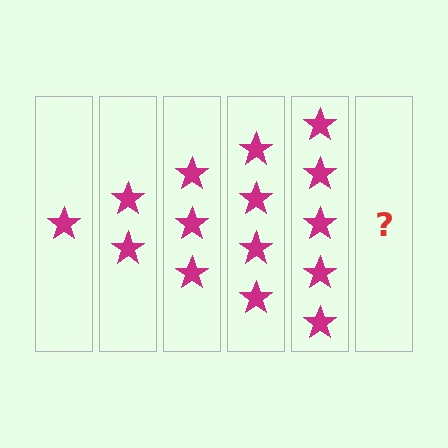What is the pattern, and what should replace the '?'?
The pattern is that each step adds one more star. The '?' should be 6 stars.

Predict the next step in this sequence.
The next step is 6 stars.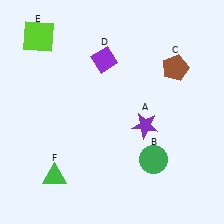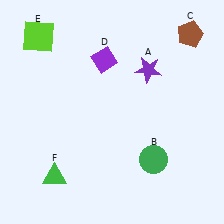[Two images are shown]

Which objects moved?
The objects that moved are: the purple star (A), the brown pentagon (C).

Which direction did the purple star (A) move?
The purple star (A) moved up.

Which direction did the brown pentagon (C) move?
The brown pentagon (C) moved up.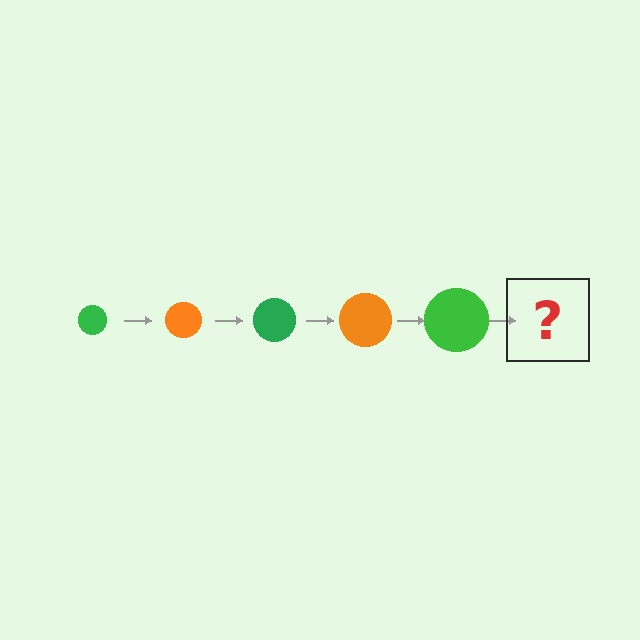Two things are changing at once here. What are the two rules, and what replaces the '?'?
The two rules are that the circle grows larger each step and the color cycles through green and orange. The '?' should be an orange circle, larger than the previous one.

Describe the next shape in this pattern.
It should be an orange circle, larger than the previous one.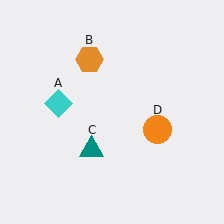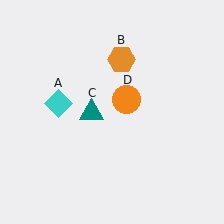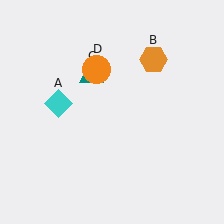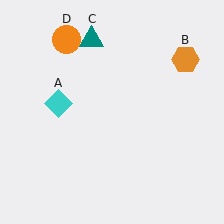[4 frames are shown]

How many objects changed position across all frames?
3 objects changed position: orange hexagon (object B), teal triangle (object C), orange circle (object D).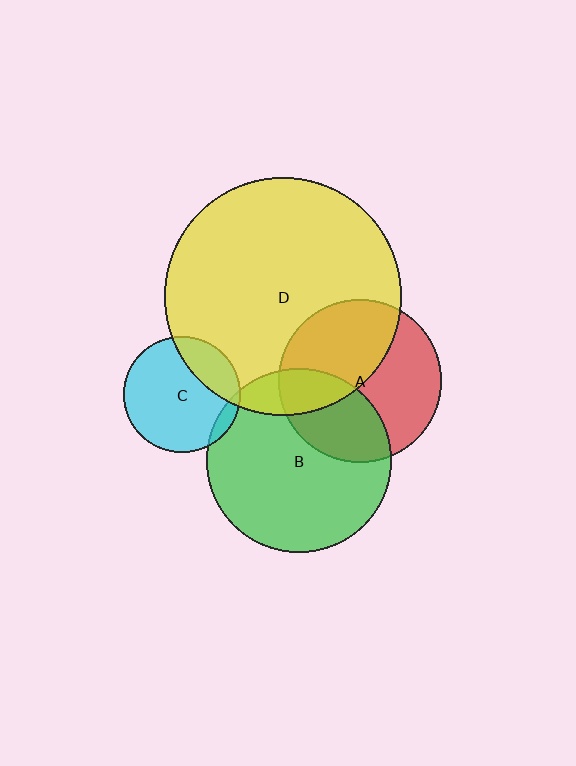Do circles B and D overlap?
Yes.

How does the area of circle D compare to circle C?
Approximately 4.2 times.